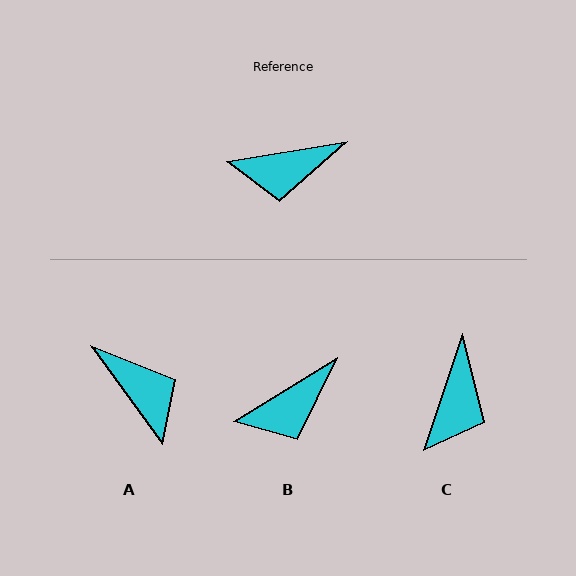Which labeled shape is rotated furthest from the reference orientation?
A, about 117 degrees away.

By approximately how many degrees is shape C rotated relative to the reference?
Approximately 62 degrees counter-clockwise.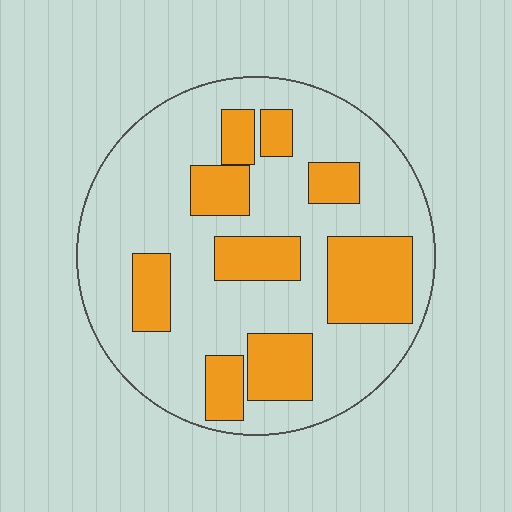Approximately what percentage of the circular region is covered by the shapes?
Approximately 30%.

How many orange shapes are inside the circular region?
9.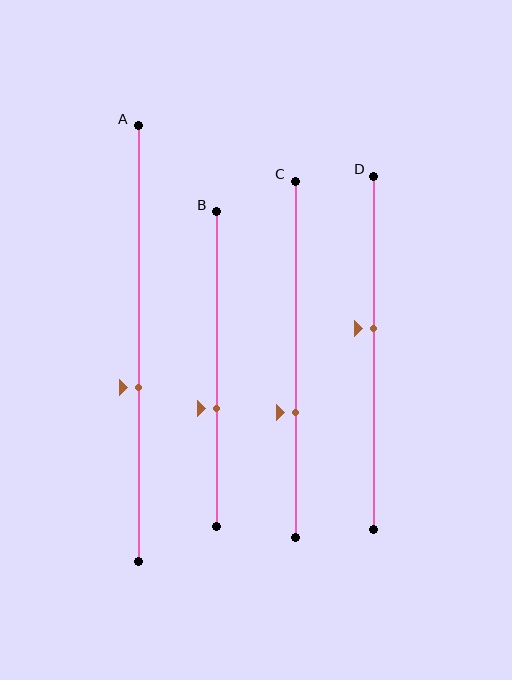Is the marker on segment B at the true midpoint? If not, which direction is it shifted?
No, the marker on segment B is shifted downward by about 12% of the segment length.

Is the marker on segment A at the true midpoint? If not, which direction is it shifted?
No, the marker on segment A is shifted downward by about 10% of the segment length.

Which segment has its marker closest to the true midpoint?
Segment D has its marker closest to the true midpoint.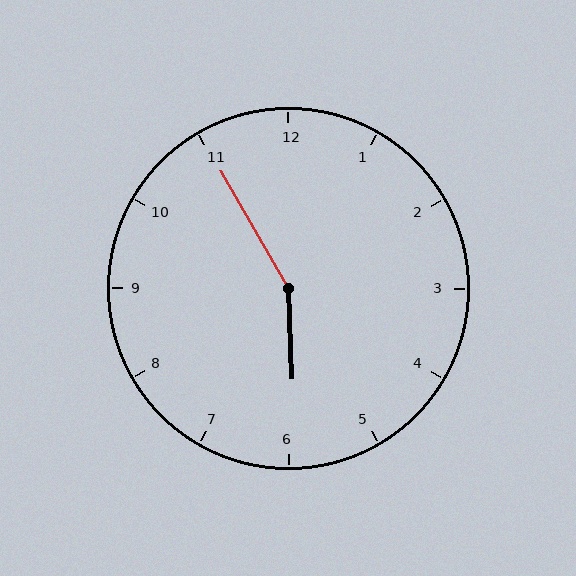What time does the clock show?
5:55.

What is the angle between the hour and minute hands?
Approximately 152 degrees.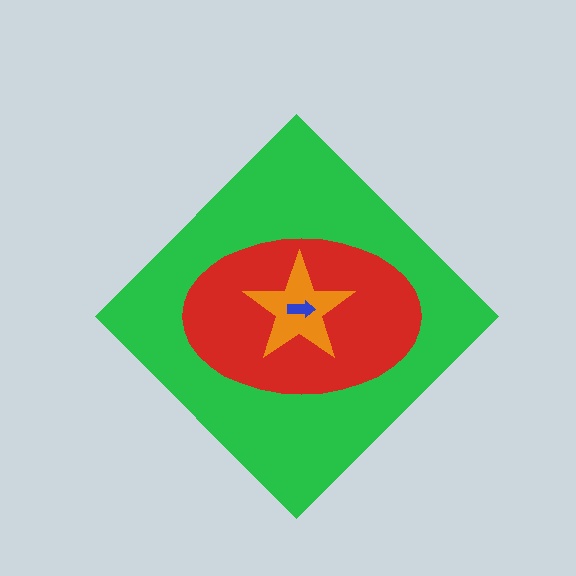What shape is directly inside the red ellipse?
The orange star.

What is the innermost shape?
The blue arrow.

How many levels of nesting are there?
4.